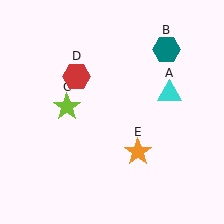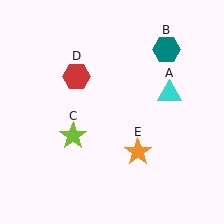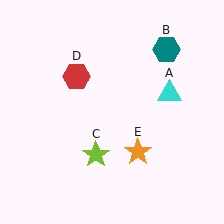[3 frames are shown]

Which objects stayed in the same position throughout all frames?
Cyan triangle (object A) and teal hexagon (object B) and red hexagon (object D) and orange star (object E) remained stationary.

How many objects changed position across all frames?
1 object changed position: lime star (object C).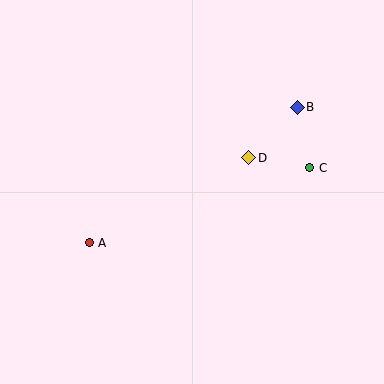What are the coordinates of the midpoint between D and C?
The midpoint between D and C is at (279, 163).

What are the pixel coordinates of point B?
Point B is at (297, 107).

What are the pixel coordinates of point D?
Point D is at (249, 158).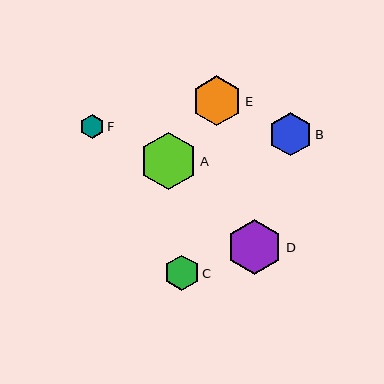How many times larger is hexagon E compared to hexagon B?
Hexagon E is approximately 1.2 times the size of hexagon B.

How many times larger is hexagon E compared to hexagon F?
Hexagon E is approximately 2.1 times the size of hexagon F.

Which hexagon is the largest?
Hexagon A is the largest with a size of approximately 58 pixels.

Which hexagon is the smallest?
Hexagon F is the smallest with a size of approximately 24 pixels.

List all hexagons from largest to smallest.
From largest to smallest: A, D, E, B, C, F.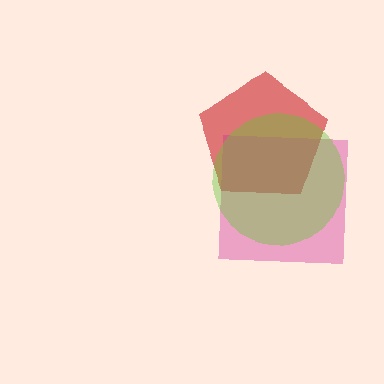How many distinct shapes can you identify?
There are 3 distinct shapes: a red pentagon, a magenta square, a lime circle.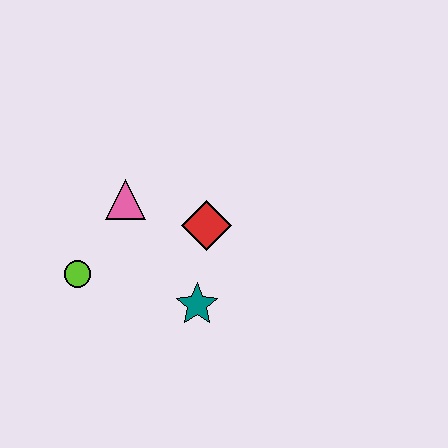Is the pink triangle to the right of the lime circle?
Yes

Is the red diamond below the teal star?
No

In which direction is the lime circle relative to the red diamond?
The lime circle is to the left of the red diamond.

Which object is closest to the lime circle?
The pink triangle is closest to the lime circle.